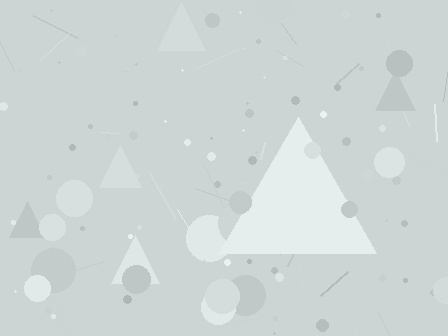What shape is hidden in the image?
A triangle is hidden in the image.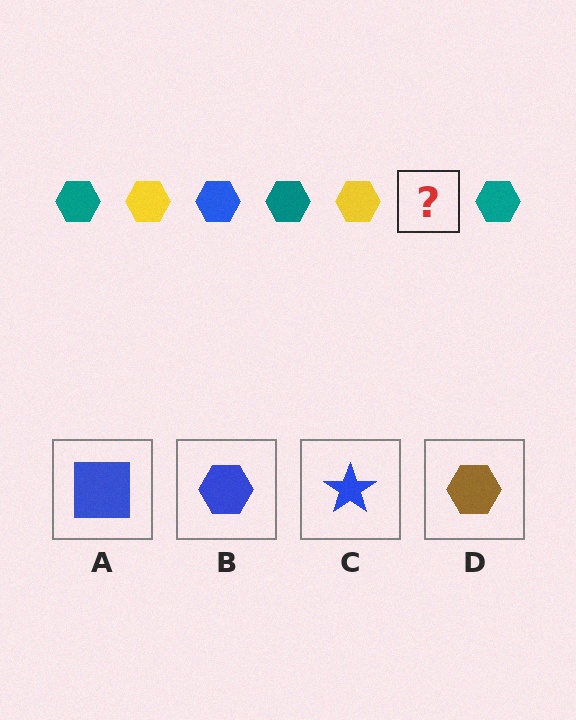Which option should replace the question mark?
Option B.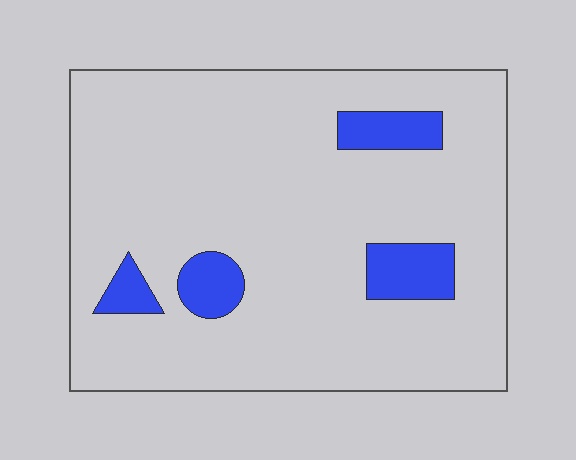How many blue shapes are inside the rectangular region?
4.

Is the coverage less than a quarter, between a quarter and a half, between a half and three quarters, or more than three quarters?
Less than a quarter.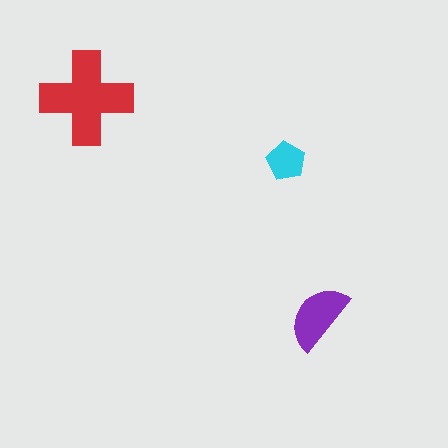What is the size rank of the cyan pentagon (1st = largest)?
3rd.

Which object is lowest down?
The purple semicircle is bottommost.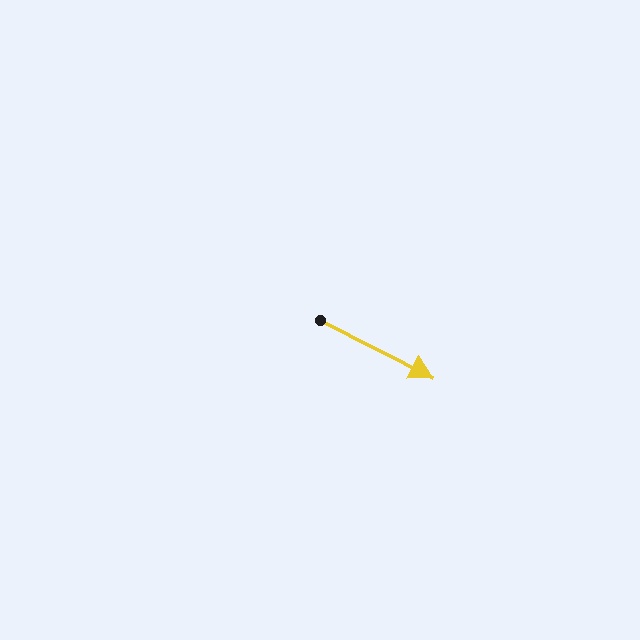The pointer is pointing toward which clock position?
Roughly 4 o'clock.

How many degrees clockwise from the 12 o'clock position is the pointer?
Approximately 117 degrees.